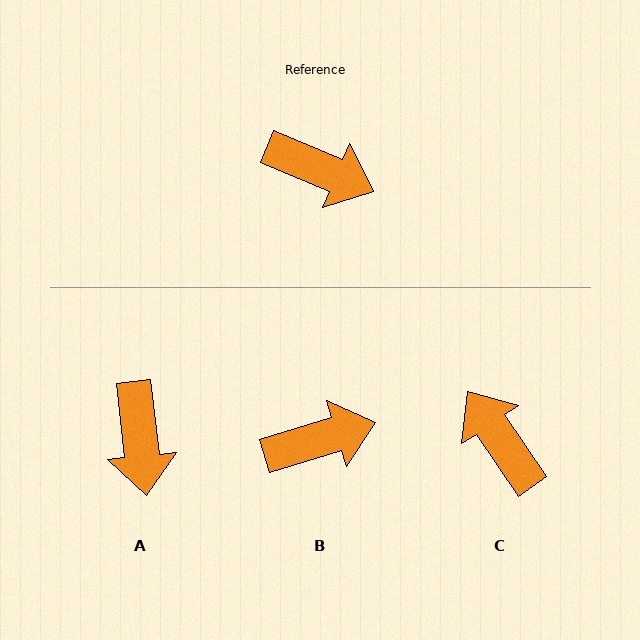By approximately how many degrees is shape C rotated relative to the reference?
Approximately 147 degrees counter-clockwise.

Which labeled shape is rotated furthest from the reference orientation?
C, about 147 degrees away.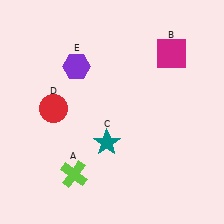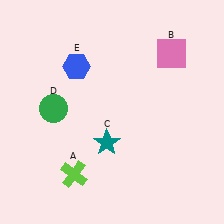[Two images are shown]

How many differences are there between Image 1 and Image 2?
There are 3 differences between the two images.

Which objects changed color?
B changed from magenta to pink. D changed from red to green. E changed from purple to blue.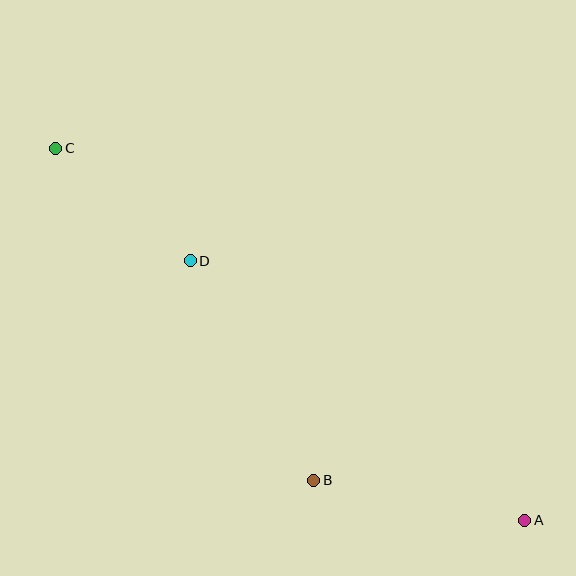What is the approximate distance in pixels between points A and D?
The distance between A and D is approximately 423 pixels.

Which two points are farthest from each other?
Points A and C are farthest from each other.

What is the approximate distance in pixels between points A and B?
The distance between A and B is approximately 215 pixels.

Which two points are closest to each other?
Points C and D are closest to each other.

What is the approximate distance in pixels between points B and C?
The distance between B and C is approximately 420 pixels.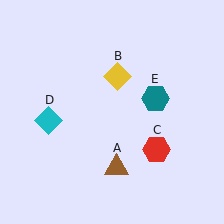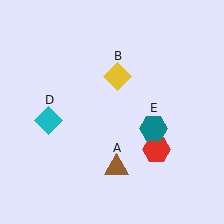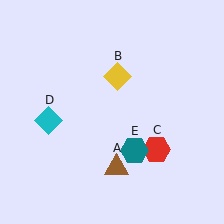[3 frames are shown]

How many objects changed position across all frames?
1 object changed position: teal hexagon (object E).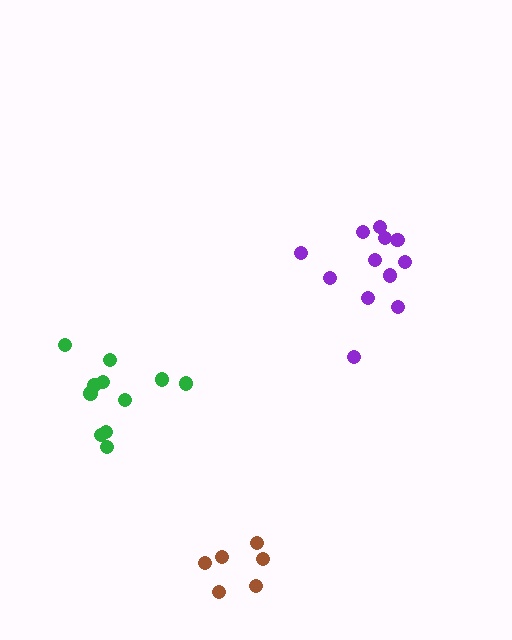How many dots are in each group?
Group 1: 6 dots, Group 2: 11 dots, Group 3: 12 dots (29 total).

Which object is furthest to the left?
The green cluster is leftmost.